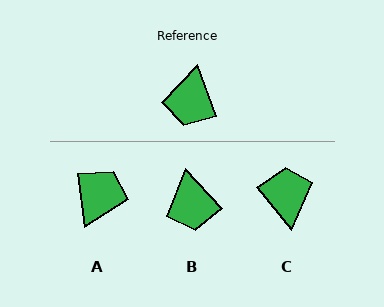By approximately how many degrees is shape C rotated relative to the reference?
Approximately 161 degrees clockwise.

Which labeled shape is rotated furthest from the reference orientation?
A, about 167 degrees away.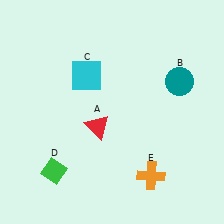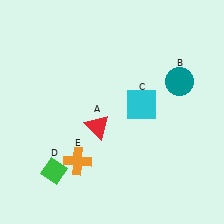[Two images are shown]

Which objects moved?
The objects that moved are: the cyan square (C), the orange cross (E).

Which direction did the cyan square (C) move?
The cyan square (C) moved right.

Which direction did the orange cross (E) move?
The orange cross (E) moved left.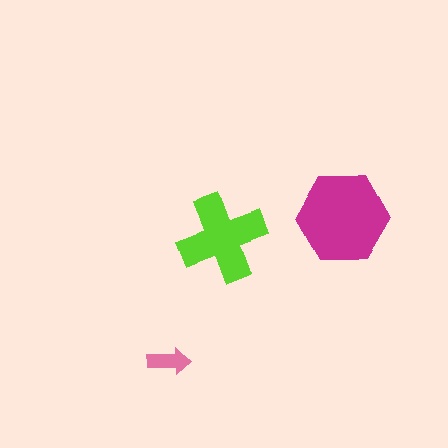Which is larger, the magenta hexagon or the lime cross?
The magenta hexagon.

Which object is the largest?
The magenta hexagon.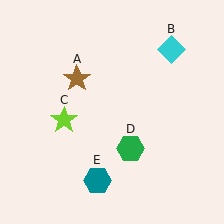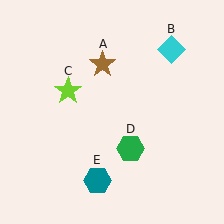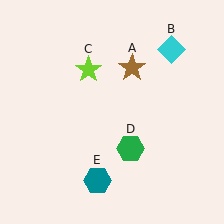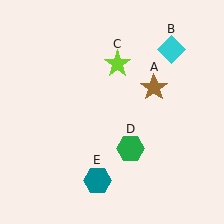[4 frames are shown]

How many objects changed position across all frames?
2 objects changed position: brown star (object A), lime star (object C).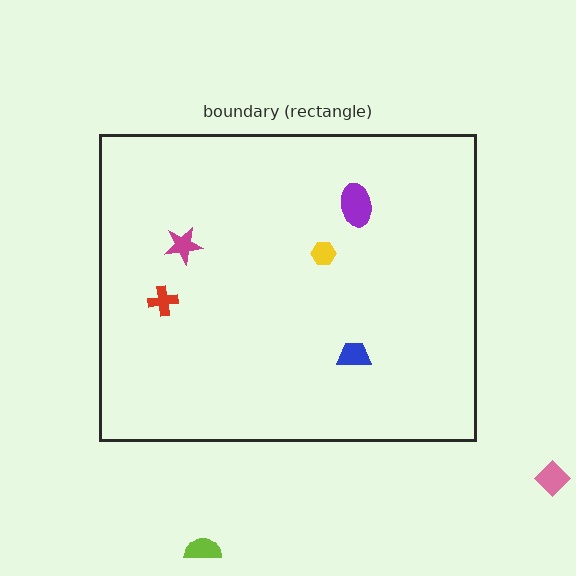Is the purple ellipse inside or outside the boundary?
Inside.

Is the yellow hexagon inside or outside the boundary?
Inside.